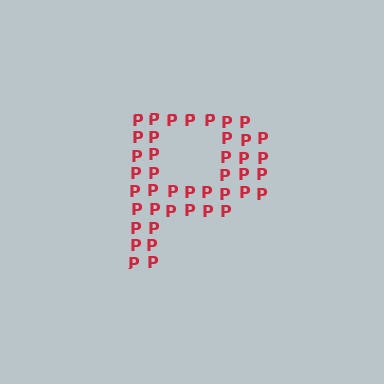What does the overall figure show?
The overall figure shows the letter P.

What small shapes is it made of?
It is made of small letter P's.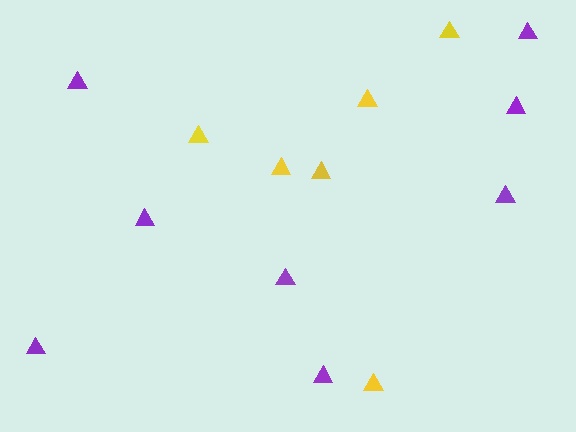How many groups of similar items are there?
There are 2 groups: one group of yellow triangles (6) and one group of purple triangles (8).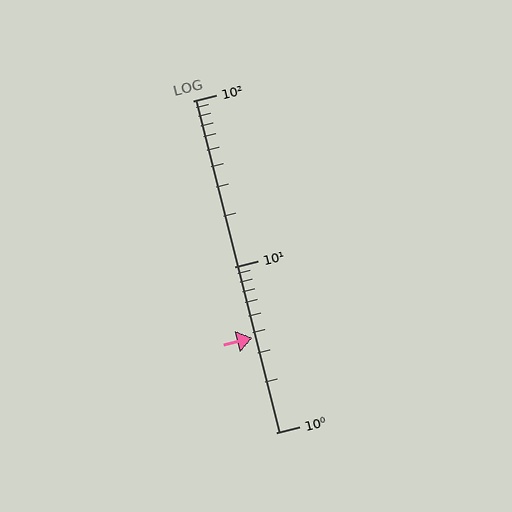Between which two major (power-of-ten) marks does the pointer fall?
The pointer is between 1 and 10.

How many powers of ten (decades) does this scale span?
The scale spans 2 decades, from 1 to 100.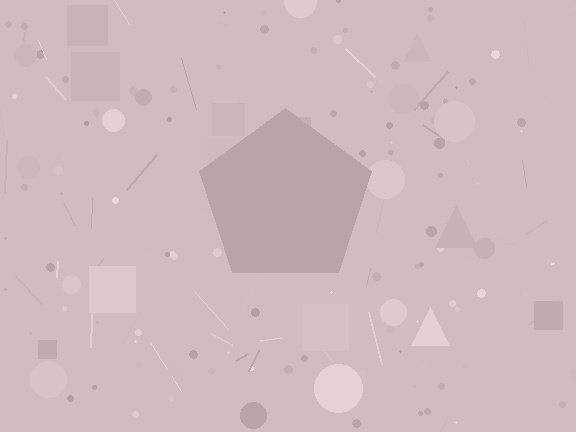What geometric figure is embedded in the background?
A pentagon is embedded in the background.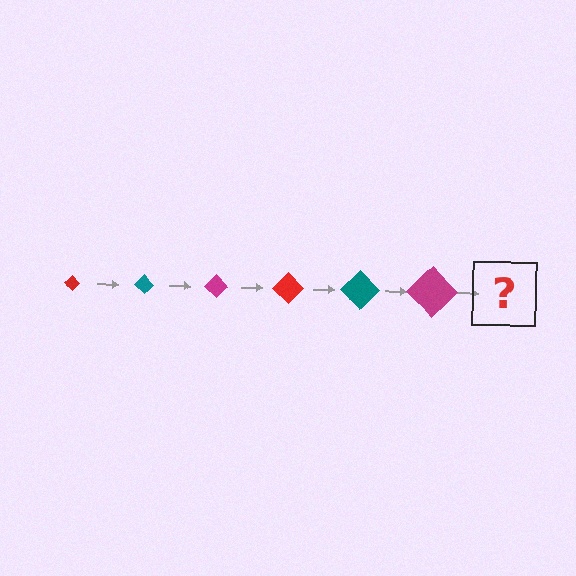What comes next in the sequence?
The next element should be a red diamond, larger than the previous one.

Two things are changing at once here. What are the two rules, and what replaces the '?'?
The two rules are that the diamond grows larger each step and the color cycles through red, teal, and magenta. The '?' should be a red diamond, larger than the previous one.